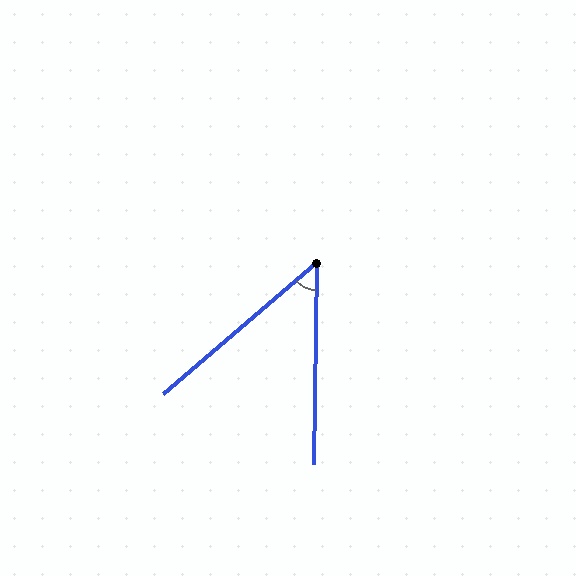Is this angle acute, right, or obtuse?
It is acute.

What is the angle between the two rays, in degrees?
Approximately 48 degrees.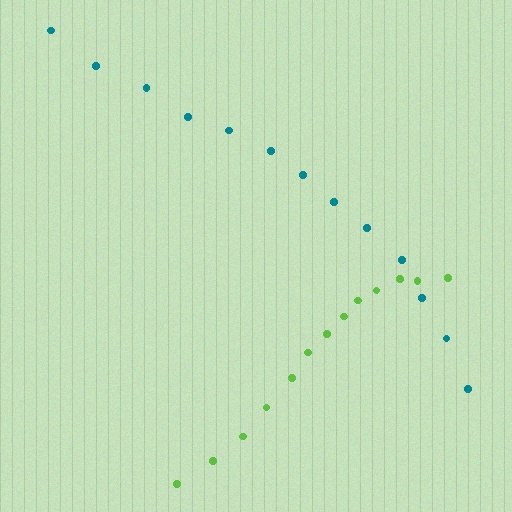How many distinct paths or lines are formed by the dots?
There are 2 distinct paths.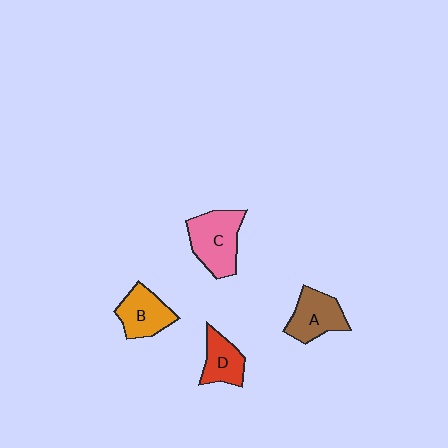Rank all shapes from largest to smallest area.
From largest to smallest: C (pink), A (brown), B (orange), D (red).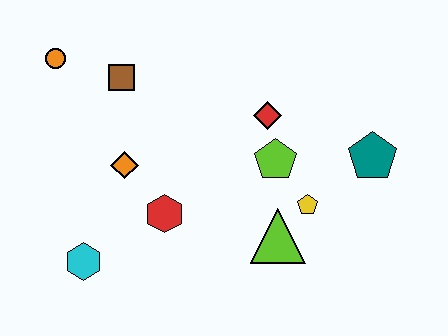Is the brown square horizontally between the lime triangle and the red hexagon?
No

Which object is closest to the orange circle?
The brown square is closest to the orange circle.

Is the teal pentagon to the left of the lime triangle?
No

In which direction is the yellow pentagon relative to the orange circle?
The yellow pentagon is to the right of the orange circle.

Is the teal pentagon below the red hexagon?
No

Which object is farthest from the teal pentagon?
The orange circle is farthest from the teal pentagon.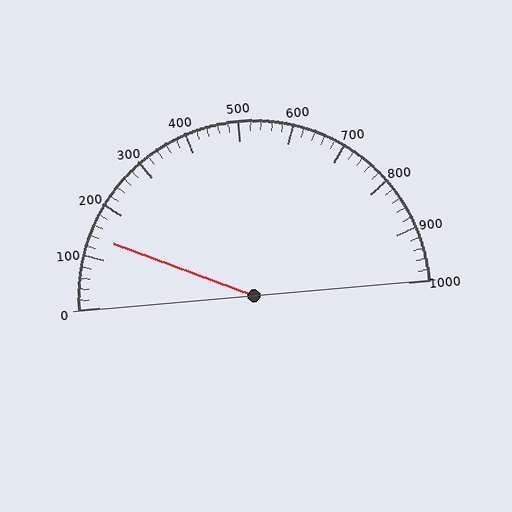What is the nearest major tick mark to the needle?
The nearest major tick mark is 100.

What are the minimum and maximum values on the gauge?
The gauge ranges from 0 to 1000.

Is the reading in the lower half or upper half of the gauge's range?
The reading is in the lower half of the range (0 to 1000).